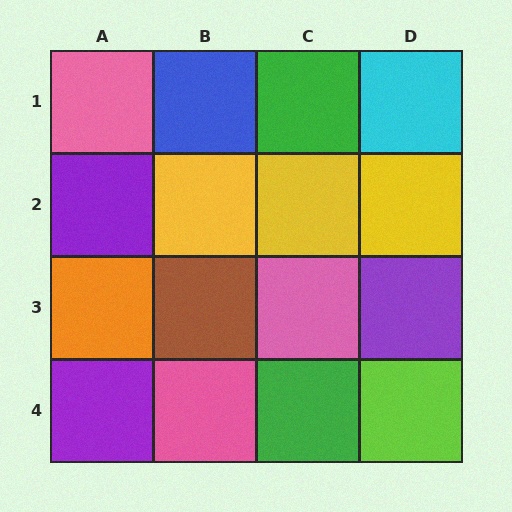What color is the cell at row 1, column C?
Green.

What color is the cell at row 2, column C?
Yellow.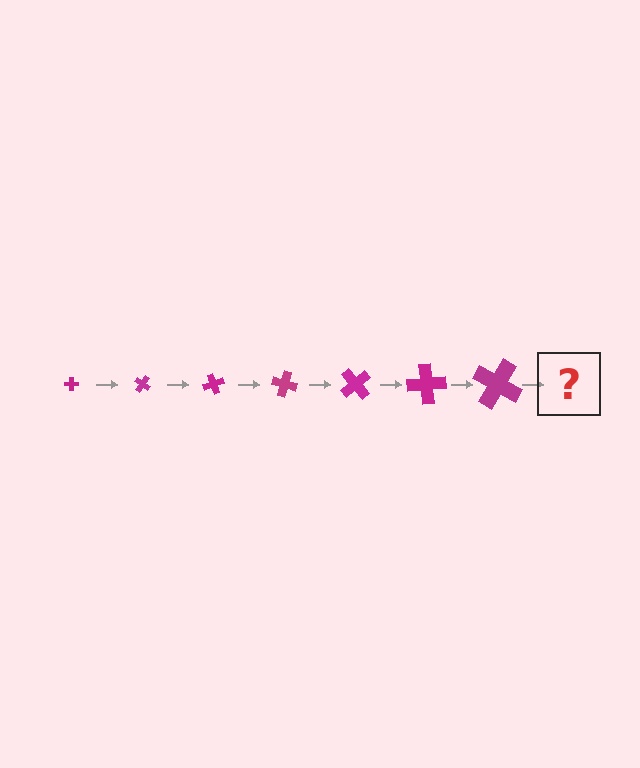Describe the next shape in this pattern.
It should be a cross, larger than the previous one and rotated 245 degrees from the start.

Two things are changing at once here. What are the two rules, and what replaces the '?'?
The two rules are that the cross grows larger each step and it rotates 35 degrees each step. The '?' should be a cross, larger than the previous one and rotated 245 degrees from the start.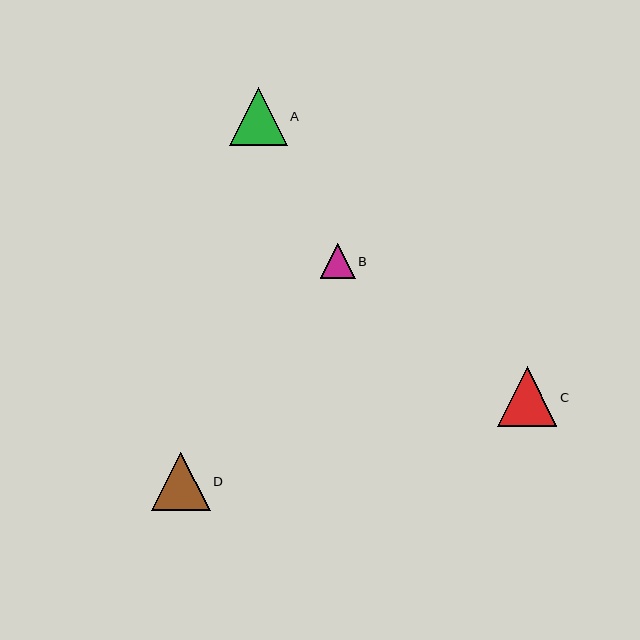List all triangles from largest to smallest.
From largest to smallest: C, D, A, B.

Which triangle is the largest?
Triangle C is the largest with a size of approximately 60 pixels.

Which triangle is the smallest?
Triangle B is the smallest with a size of approximately 35 pixels.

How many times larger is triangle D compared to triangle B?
Triangle D is approximately 1.7 times the size of triangle B.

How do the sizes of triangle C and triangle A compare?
Triangle C and triangle A are approximately the same size.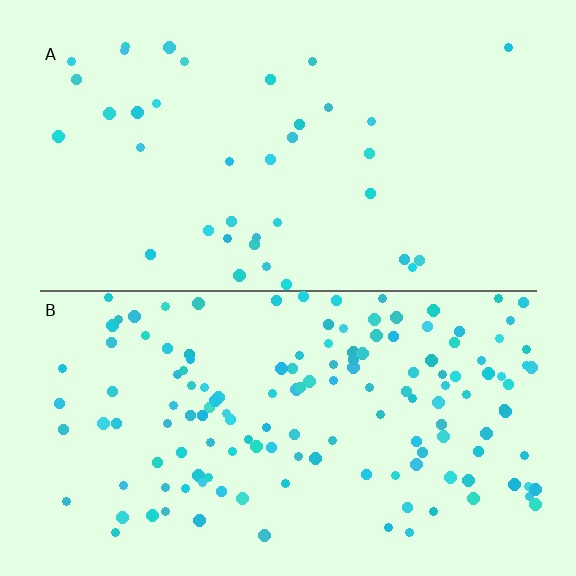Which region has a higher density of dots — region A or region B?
B (the bottom).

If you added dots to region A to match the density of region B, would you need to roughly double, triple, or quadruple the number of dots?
Approximately quadruple.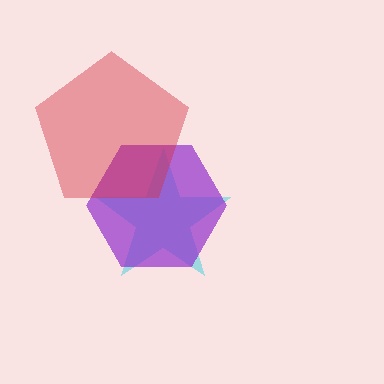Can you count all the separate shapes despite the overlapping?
Yes, there are 3 separate shapes.